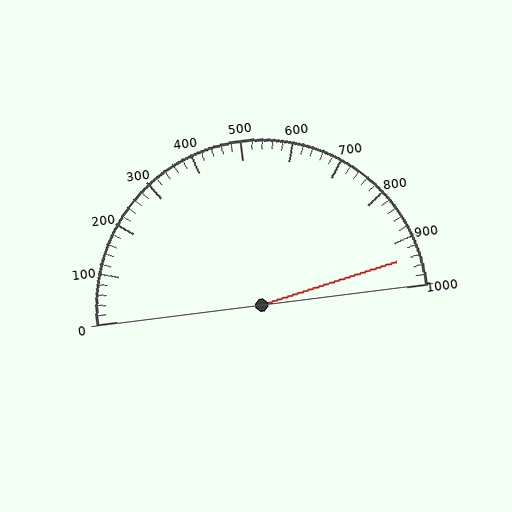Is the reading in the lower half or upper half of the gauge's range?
The reading is in the upper half of the range (0 to 1000).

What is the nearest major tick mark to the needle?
The nearest major tick mark is 900.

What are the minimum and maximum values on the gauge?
The gauge ranges from 0 to 1000.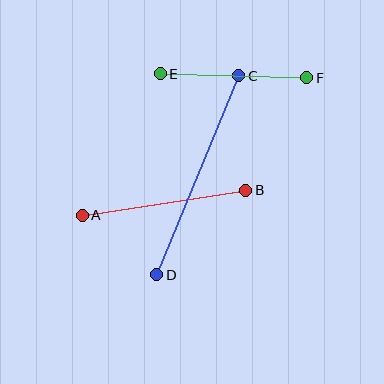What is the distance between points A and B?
The distance is approximately 165 pixels.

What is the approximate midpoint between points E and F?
The midpoint is at approximately (234, 76) pixels.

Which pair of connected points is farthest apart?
Points C and D are farthest apart.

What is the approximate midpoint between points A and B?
The midpoint is at approximately (164, 203) pixels.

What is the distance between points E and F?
The distance is approximately 146 pixels.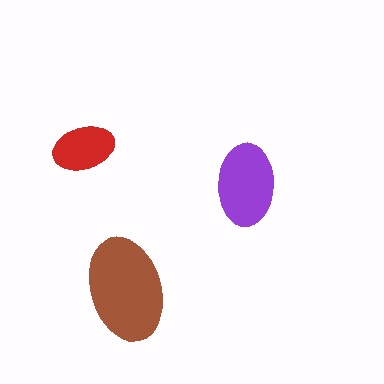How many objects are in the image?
There are 3 objects in the image.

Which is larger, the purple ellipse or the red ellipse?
The purple one.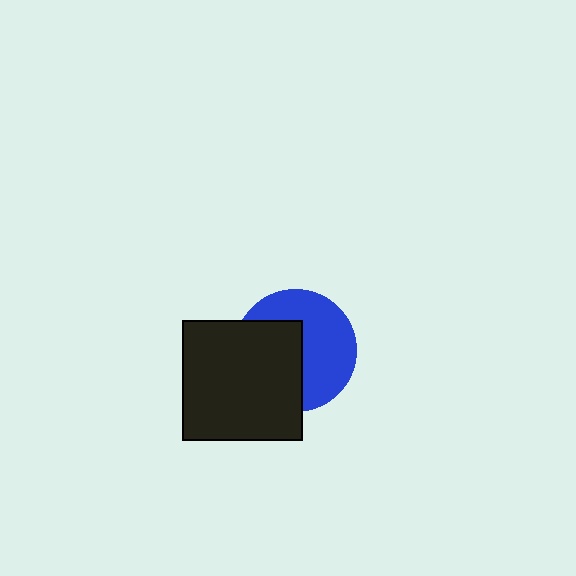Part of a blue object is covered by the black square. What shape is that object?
It is a circle.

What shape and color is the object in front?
The object in front is a black square.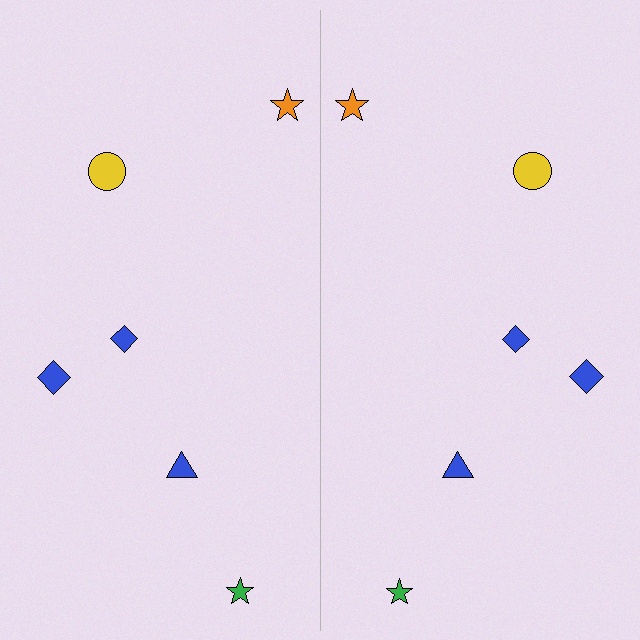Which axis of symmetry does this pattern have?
The pattern has a vertical axis of symmetry running through the center of the image.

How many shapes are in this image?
There are 12 shapes in this image.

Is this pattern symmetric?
Yes, this pattern has bilateral (reflection) symmetry.